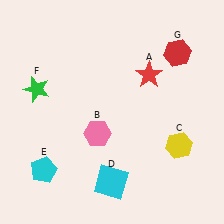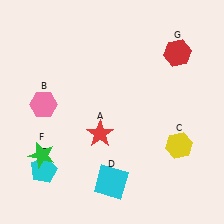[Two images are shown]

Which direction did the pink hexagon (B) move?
The pink hexagon (B) moved left.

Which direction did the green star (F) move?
The green star (F) moved down.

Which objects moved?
The objects that moved are: the red star (A), the pink hexagon (B), the green star (F).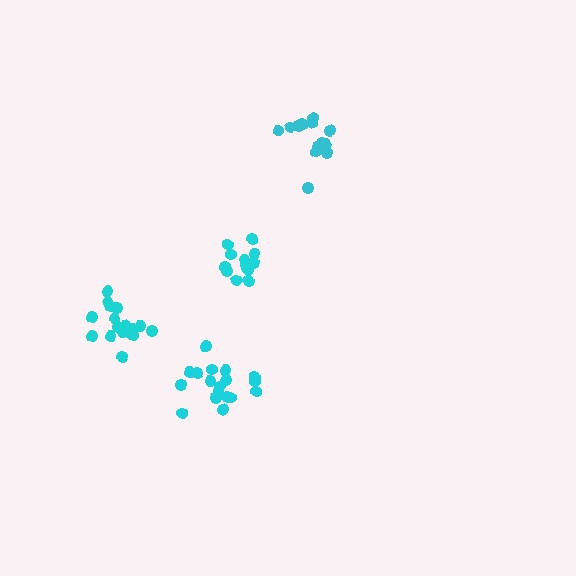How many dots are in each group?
Group 1: 13 dots, Group 2: 18 dots, Group 3: 17 dots, Group 4: 13 dots (61 total).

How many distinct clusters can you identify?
There are 4 distinct clusters.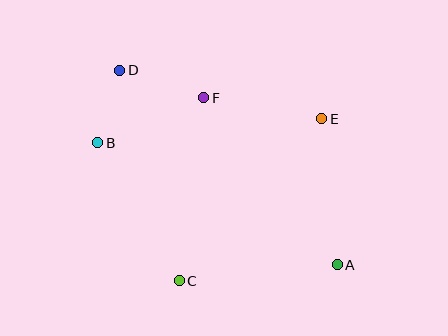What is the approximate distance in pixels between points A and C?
The distance between A and C is approximately 159 pixels.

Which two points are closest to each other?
Points B and D are closest to each other.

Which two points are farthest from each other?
Points A and D are farthest from each other.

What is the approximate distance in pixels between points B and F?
The distance between B and F is approximately 115 pixels.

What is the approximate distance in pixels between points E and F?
The distance between E and F is approximately 120 pixels.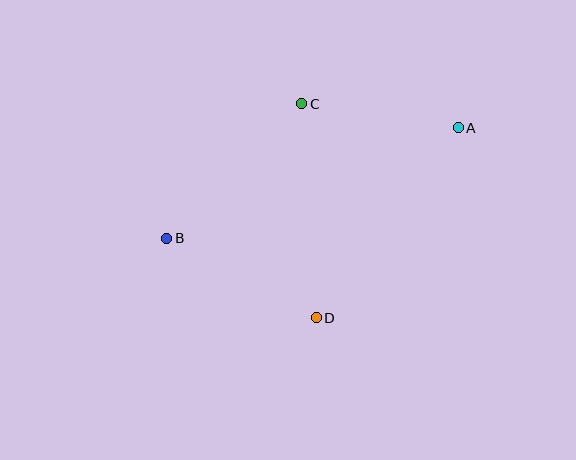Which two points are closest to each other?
Points A and C are closest to each other.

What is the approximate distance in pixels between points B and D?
The distance between B and D is approximately 169 pixels.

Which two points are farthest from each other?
Points A and B are farthest from each other.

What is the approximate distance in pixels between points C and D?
The distance between C and D is approximately 215 pixels.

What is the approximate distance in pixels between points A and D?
The distance between A and D is approximately 237 pixels.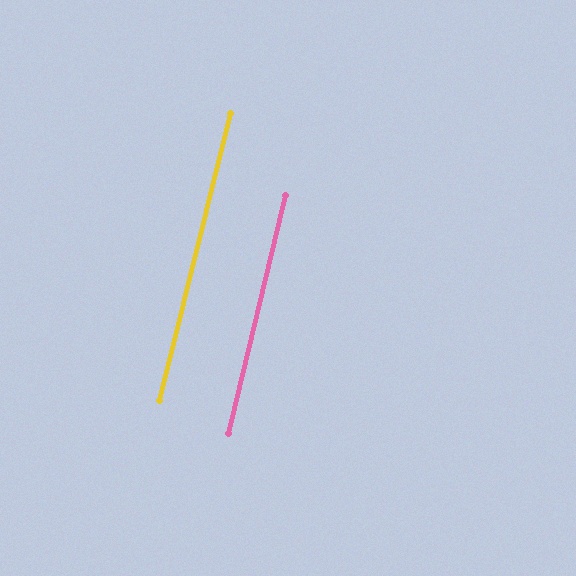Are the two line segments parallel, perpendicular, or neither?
Parallel — their directions differ by only 0.5°.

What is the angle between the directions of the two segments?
Approximately 1 degree.